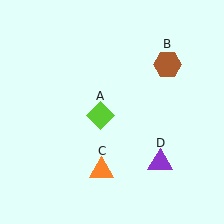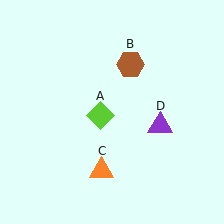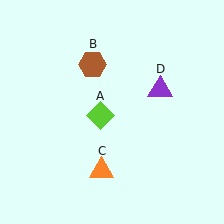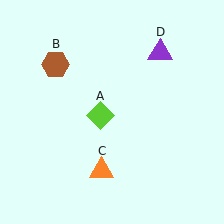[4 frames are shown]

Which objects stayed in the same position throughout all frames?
Lime diamond (object A) and orange triangle (object C) remained stationary.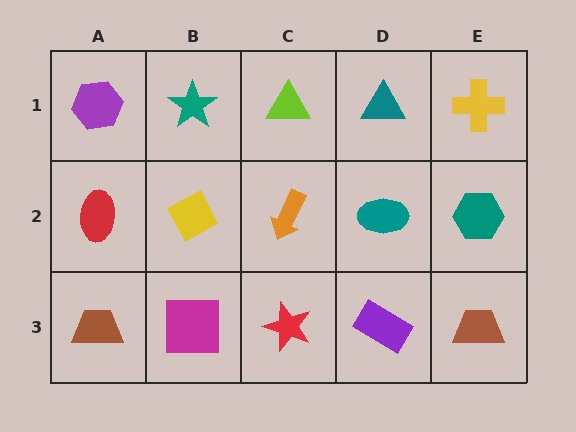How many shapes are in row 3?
5 shapes.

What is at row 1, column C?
A lime triangle.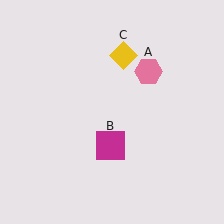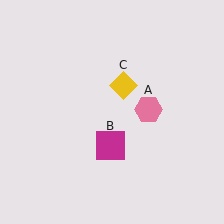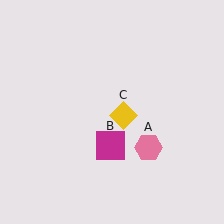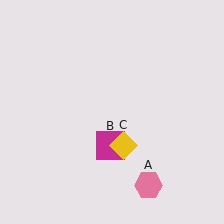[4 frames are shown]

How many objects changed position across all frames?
2 objects changed position: pink hexagon (object A), yellow diamond (object C).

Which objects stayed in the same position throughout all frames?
Magenta square (object B) remained stationary.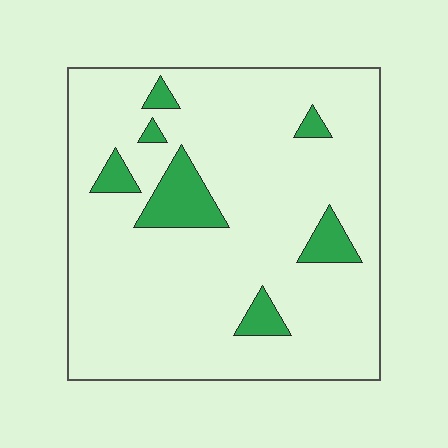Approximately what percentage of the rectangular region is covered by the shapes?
Approximately 10%.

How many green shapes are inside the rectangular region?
7.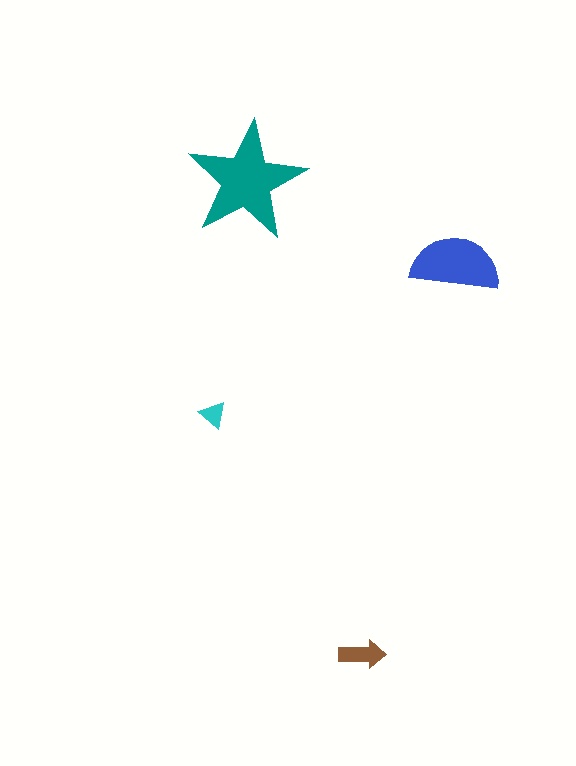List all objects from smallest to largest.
The cyan triangle, the brown arrow, the blue semicircle, the teal star.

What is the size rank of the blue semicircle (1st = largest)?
2nd.